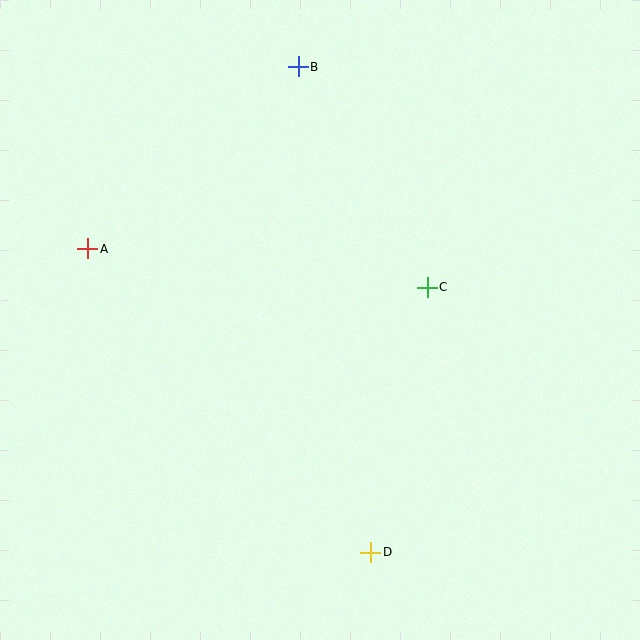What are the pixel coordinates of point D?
Point D is at (371, 552).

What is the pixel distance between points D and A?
The distance between D and A is 415 pixels.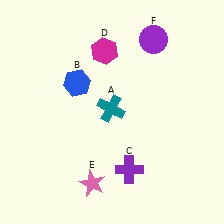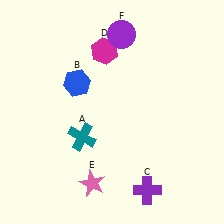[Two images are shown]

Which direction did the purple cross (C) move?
The purple cross (C) moved down.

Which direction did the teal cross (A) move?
The teal cross (A) moved left.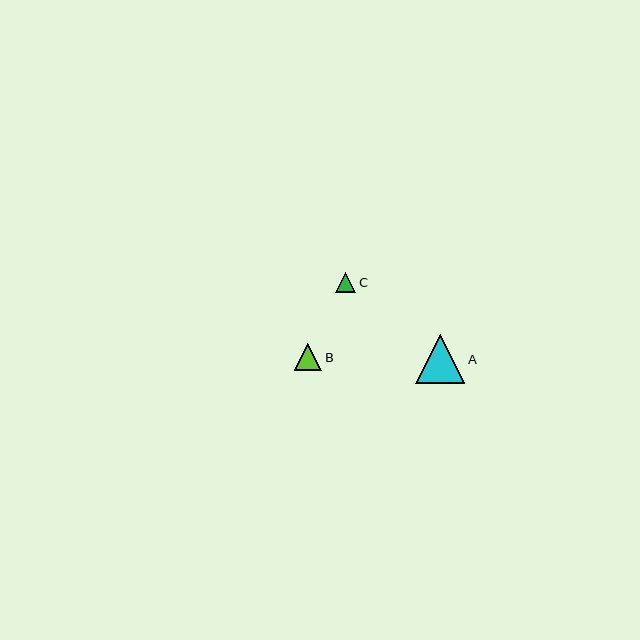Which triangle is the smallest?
Triangle C is the smallest with a size of approximately 20 pixels.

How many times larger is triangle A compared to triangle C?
Triangle A is approximately 2.4 times the size of triangle C.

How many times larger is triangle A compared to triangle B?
Triangle A is approximately 1.8 times the size of triangle B.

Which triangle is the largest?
Triangle A is the largest with a size of approximately 49 pixels.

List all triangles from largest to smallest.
From largest to smallest: A, B, C.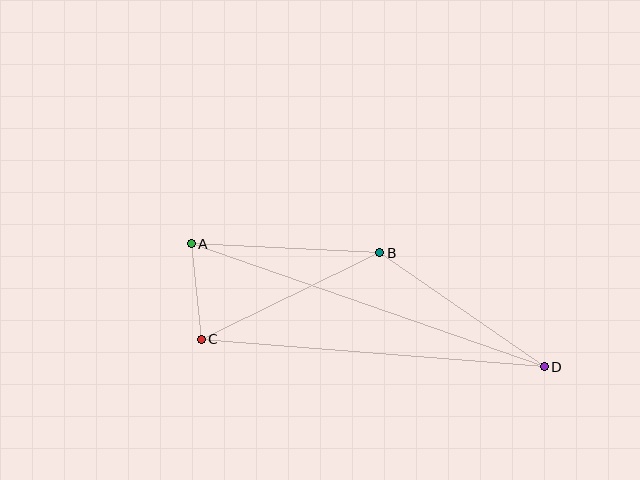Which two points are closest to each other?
Points A and C are closest to each other.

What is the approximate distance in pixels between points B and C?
The distance between B and C is approximately 198 pixels.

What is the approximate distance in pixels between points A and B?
The distance between A and B is approximately 189 pixels.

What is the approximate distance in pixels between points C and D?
The distance between C and D is approximately 344 pixels.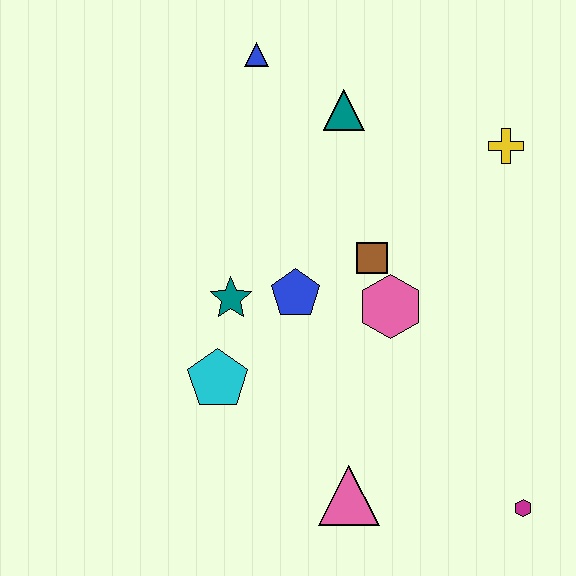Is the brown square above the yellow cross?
No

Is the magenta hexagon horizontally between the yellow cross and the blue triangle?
No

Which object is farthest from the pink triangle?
The blue triangle is farthest from the pink triangle.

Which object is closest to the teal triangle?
The blue triangle is closest to the teal triangle.